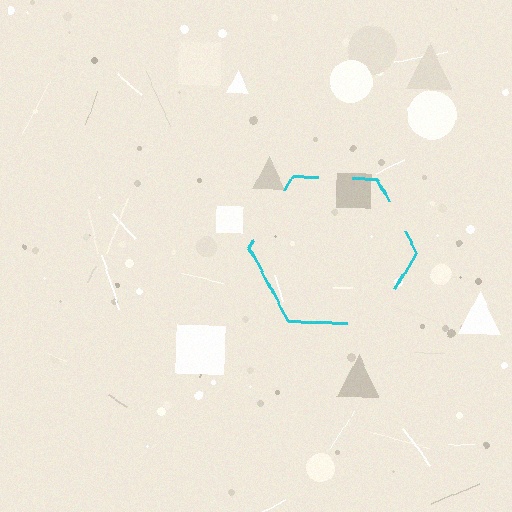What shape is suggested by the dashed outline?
The dashed outline suggests a hexagon.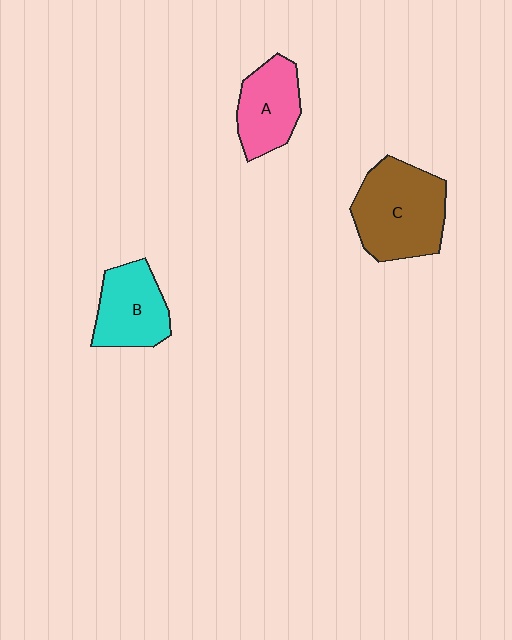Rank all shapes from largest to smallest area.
From largest to smallest: C (brown), B (cyan), A (pink).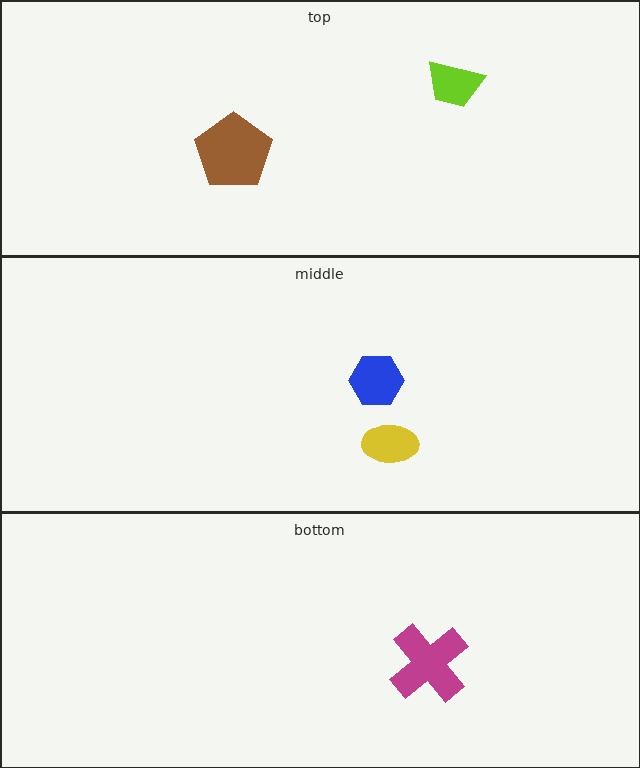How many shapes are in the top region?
2.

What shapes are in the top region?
The lime trapezoid, the brown pentagon.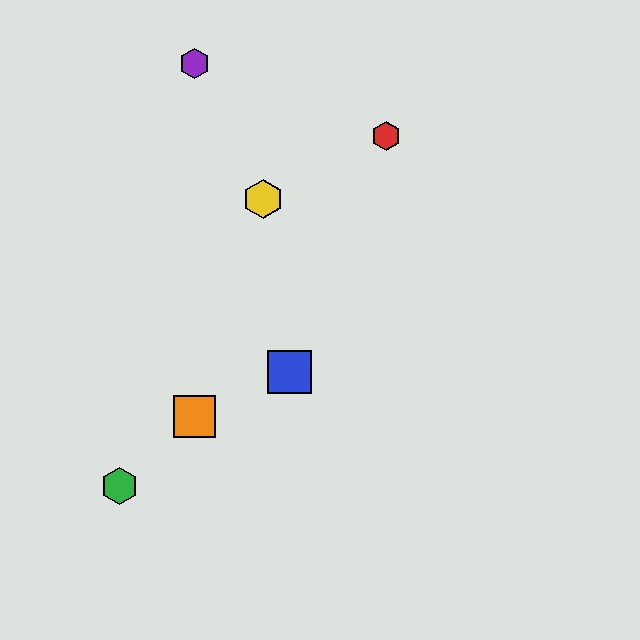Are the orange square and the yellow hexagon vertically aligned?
No, the orange square is at x≈194 and the yellow hexagon is at x≈263.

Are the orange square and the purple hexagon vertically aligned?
Yes, both are at x≈194.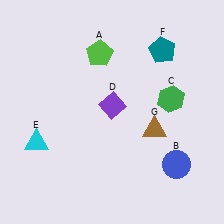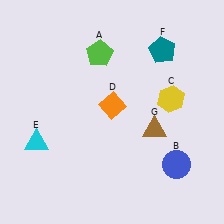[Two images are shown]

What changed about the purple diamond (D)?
In Image 1, D is purple. In Image 2, it changed to orange.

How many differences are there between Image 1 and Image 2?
There are 2 differences between the two images.